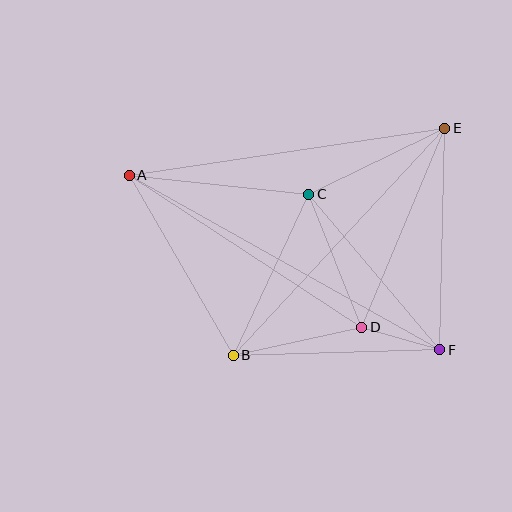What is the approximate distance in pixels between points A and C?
The distance between A and C is approximately 181 pixels.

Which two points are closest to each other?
Points D and F are closest to each other.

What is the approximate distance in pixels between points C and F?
The distance between C and F is approximately 203 pixels.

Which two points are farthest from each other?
Points A and F are farthest from each other.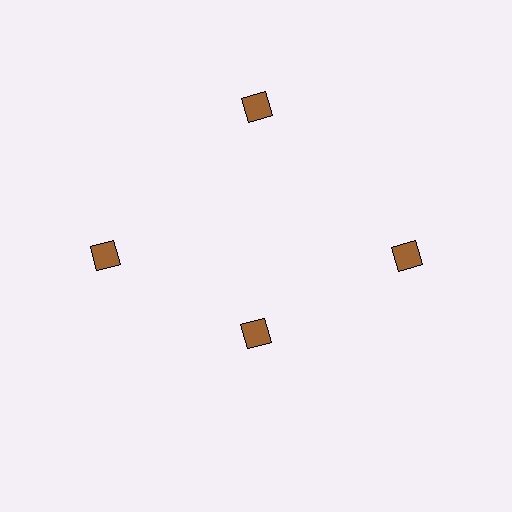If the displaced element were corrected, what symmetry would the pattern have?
It would have 4-fold rotational symmetry — the pattern would map onto itself every 90 degrees.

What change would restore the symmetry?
The symmetry would be restored by moving it outward, back onto the ring so that all 4 diamonds sit at equal angles and equal distance from the center.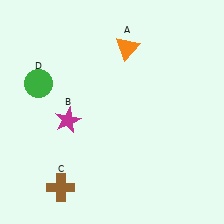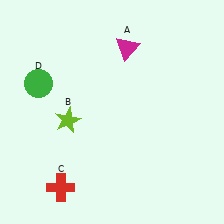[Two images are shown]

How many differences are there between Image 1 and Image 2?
There are 3 differences between the two images.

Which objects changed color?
A changed from orange to magenta. B changed from magenta to lime. C changed from brown to red.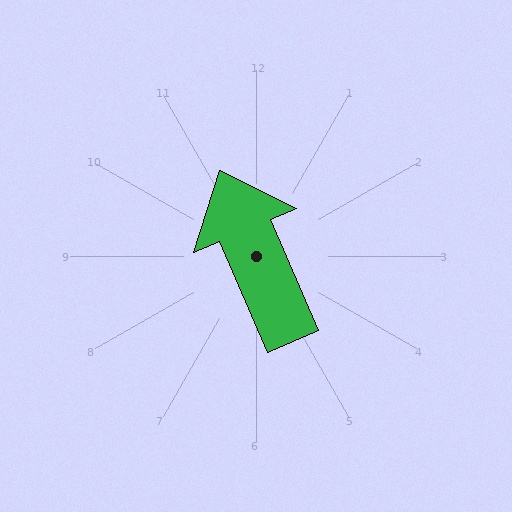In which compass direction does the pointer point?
Northwest.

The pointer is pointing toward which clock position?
Roughly 11 o'clock.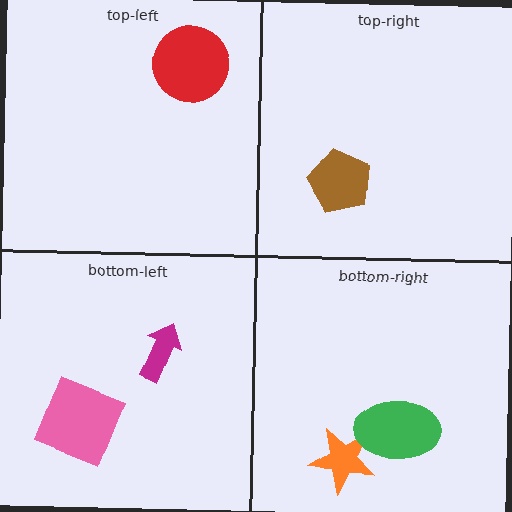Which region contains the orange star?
The bottom-right region.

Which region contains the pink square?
The bottom-left region.